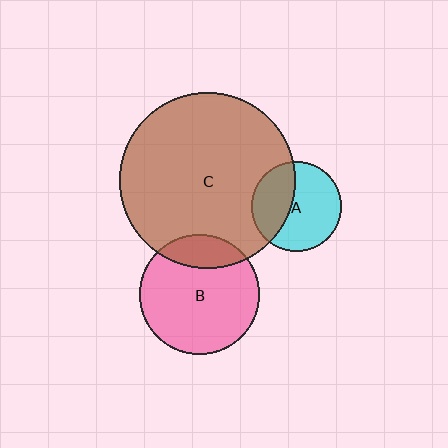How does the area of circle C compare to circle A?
Approximately 3.8 times.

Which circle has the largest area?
Circle C (brown).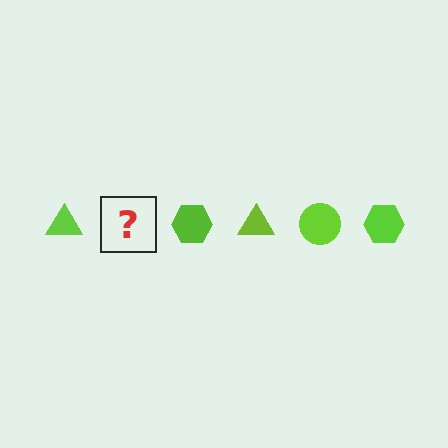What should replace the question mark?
The question mark should be replaced with a lime circle.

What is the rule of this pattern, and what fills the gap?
The rule is that the pattern cycles through triangle, circle, hexagon shapes in lime. The gap should be filled with a lime circle.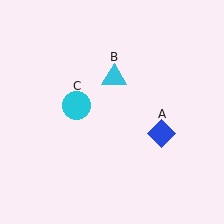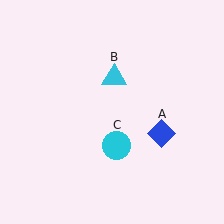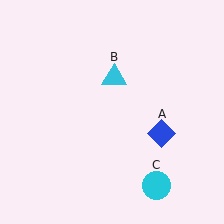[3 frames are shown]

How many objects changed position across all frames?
1 object changed position: cyan circle (object C).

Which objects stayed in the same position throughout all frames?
Blue diamond (object A) and cyan triangle (object B) remained stationary.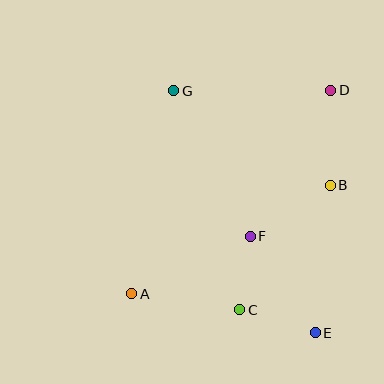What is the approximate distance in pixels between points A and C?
The distance between A and C is approximately 109 pixels.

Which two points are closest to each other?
Points C and F are closest to each other.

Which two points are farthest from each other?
Points A and D are farthest from each other.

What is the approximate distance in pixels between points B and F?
The distance between B and F is approximately 95 pixels.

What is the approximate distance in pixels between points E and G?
The distance between E and G is approximately 280 pixels.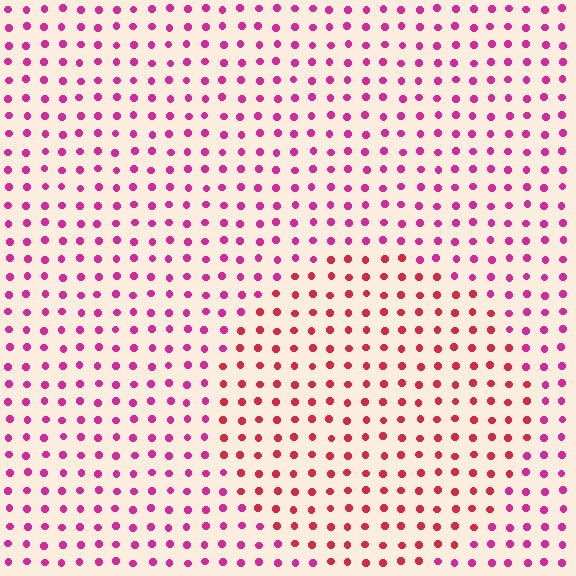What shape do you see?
I see a circle.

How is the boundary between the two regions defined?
The boundary is defined purely by a slight shift in hue (about 33 degrees). Spacing, size, and orientation are identical on both sides.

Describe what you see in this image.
The image is filled with small magenta elements in a uniform arrangement. A circle-shaped region is visible where the elements are tinted to a slightly different hue, forming a subtle color boundary.